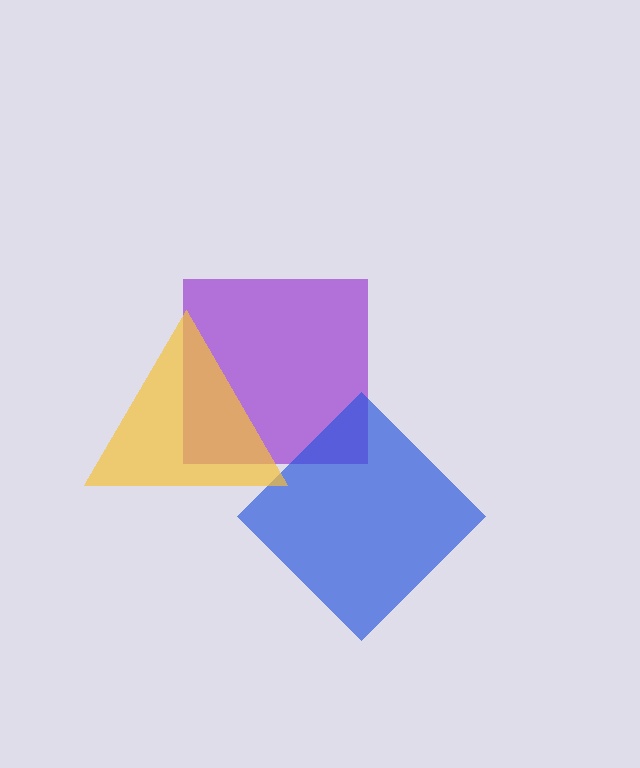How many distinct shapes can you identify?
There are 3 distinct shapes: a purple square, a blue diamond, a yellow triangle.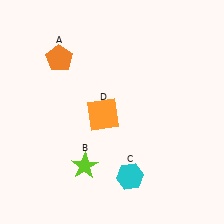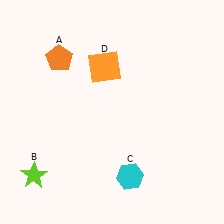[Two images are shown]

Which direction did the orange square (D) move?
The orange square (D) moved up.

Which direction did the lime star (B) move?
The lime star (B) moved left.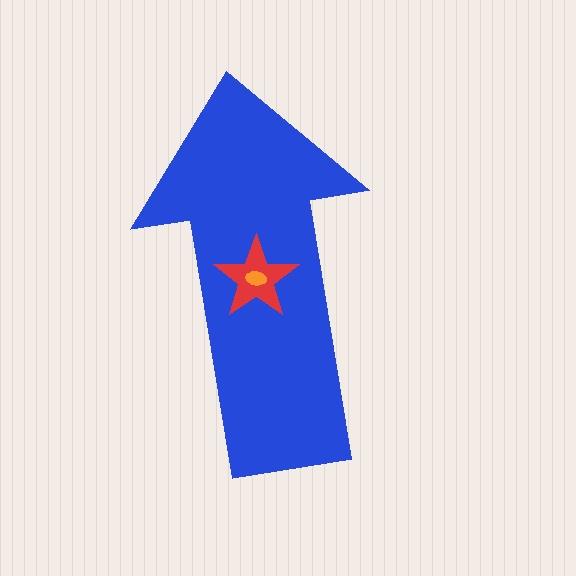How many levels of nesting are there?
3.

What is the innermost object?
The orange ellipse.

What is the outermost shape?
The blue arrow.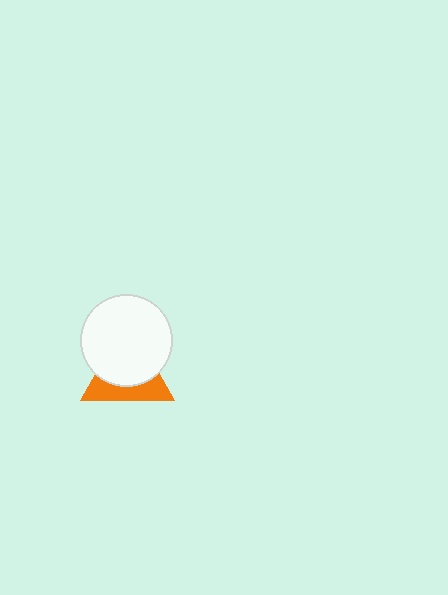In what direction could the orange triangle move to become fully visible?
The orange triangle could move down. That would shift it out from behind the white circle entirely.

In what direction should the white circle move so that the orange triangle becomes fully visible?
The white circle should move up. That is the shortest direction to clear the overlap and leave the orange triangle fully visible.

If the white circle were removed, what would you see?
You would see the complete orange triangle.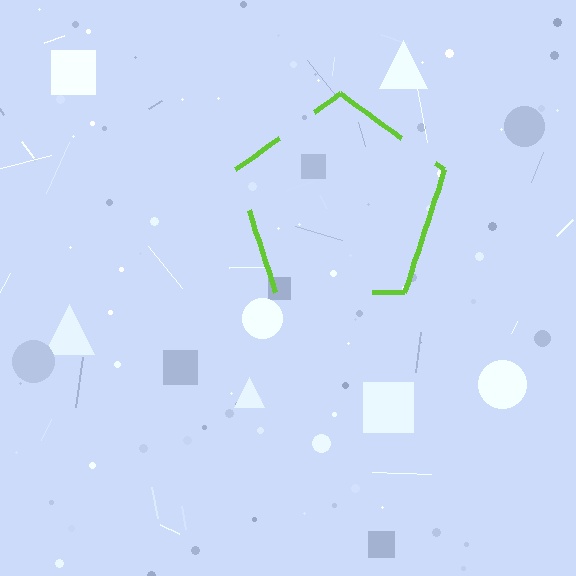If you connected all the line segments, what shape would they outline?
They would outline a pentagon.